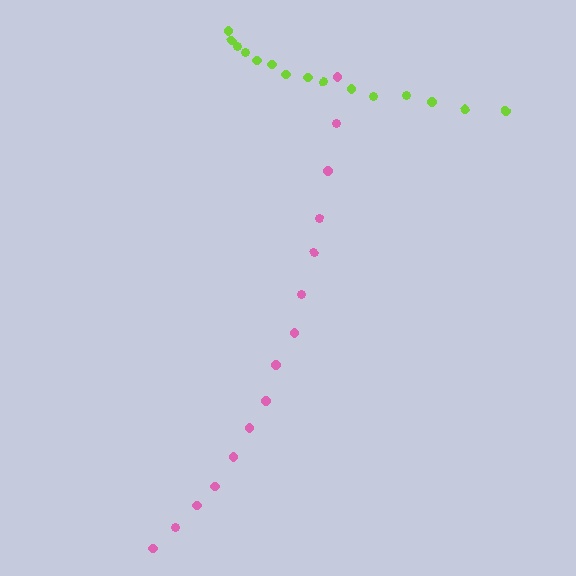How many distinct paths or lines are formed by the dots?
There are 2 distinct paths.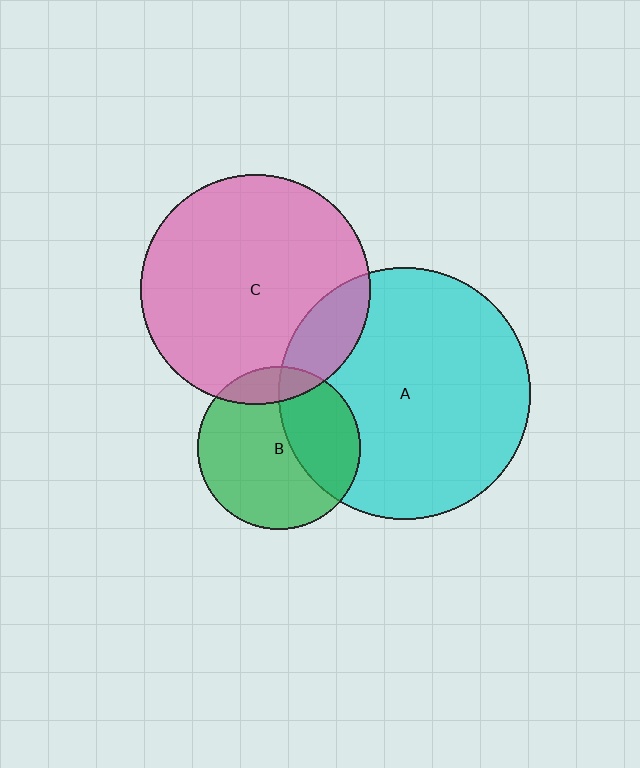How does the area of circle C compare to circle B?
Approximately 2.0 times.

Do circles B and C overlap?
Yes.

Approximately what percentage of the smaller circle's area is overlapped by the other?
Approximately 15%.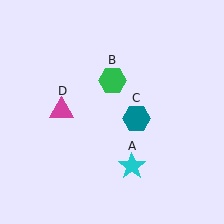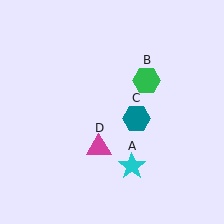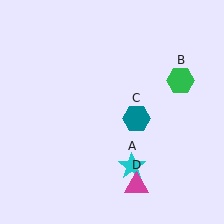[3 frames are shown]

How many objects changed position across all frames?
2 objects changed position: green hexagon (object B), magenta triangle (object D).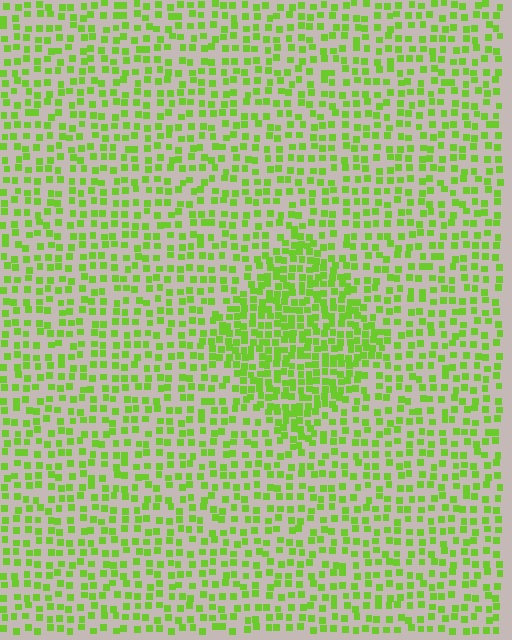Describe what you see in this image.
The image contains small lime elements arranged at two different densities. A diamond-shaped region is visible where the elements are more densely packed than the surrounding area.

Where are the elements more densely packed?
The elements are more densely packed inside the diamond boundary.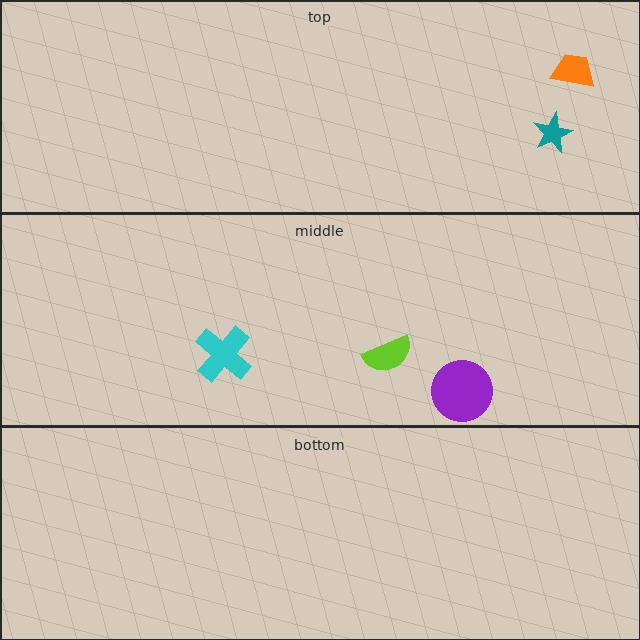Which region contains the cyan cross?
The middle region.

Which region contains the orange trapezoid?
The top region.